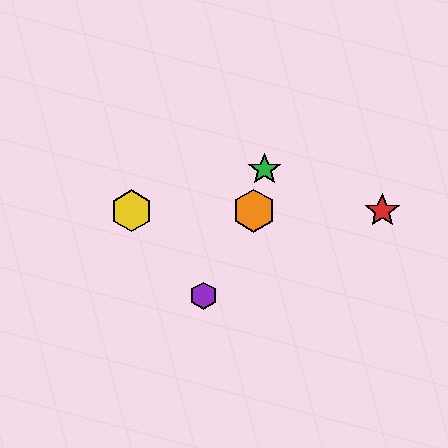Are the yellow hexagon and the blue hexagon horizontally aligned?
Yes, both are at y≈211.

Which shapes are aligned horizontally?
The red star, the blue hexagon, the yellow hexagon, the orange hexagon are aligned horizontally.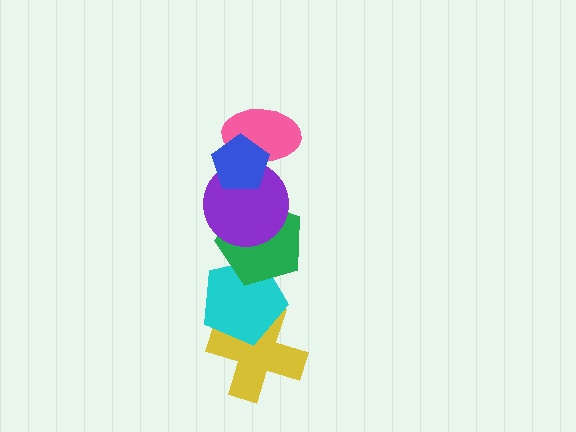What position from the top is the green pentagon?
The green pentagon is 4th from the top.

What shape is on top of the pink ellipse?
The blue pentagon is on top of the pink ellipse.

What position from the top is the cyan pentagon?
The cyan pentagon is 5th from the top.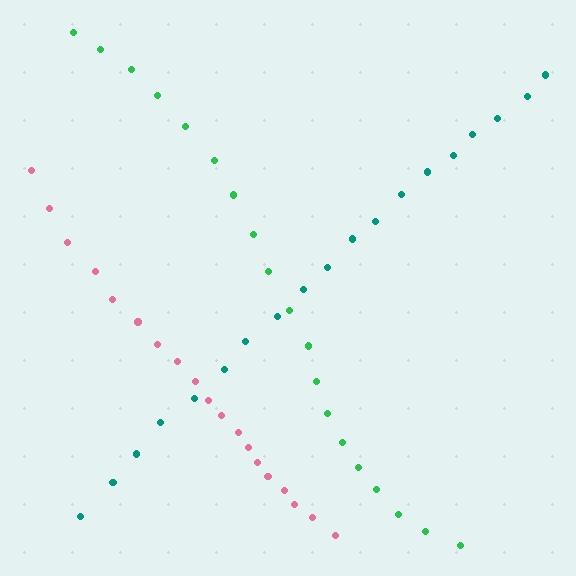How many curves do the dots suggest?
There are 3 distinct paths.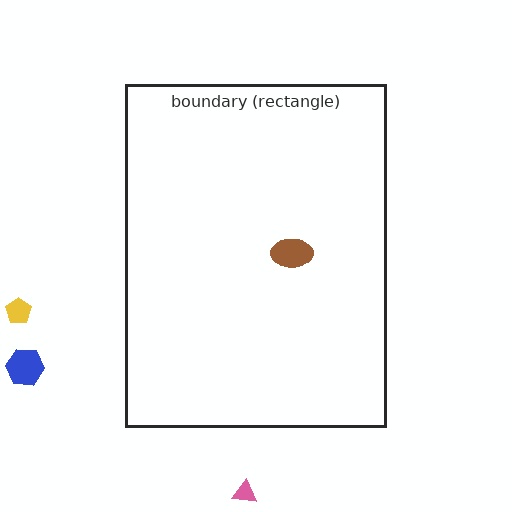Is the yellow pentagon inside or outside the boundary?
Outside.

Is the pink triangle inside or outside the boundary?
Outside.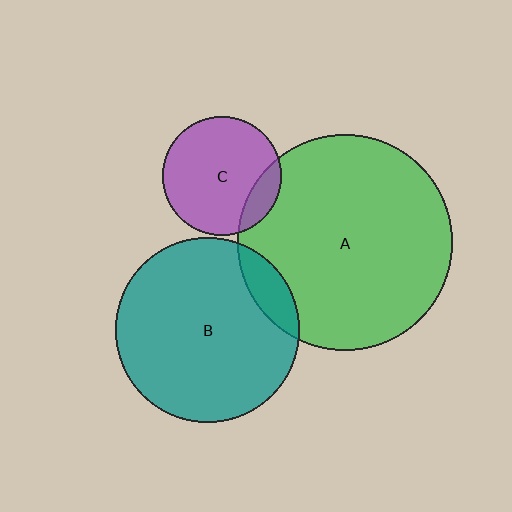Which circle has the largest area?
Circle A (green).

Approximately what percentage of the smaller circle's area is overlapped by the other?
Approximately 10%.